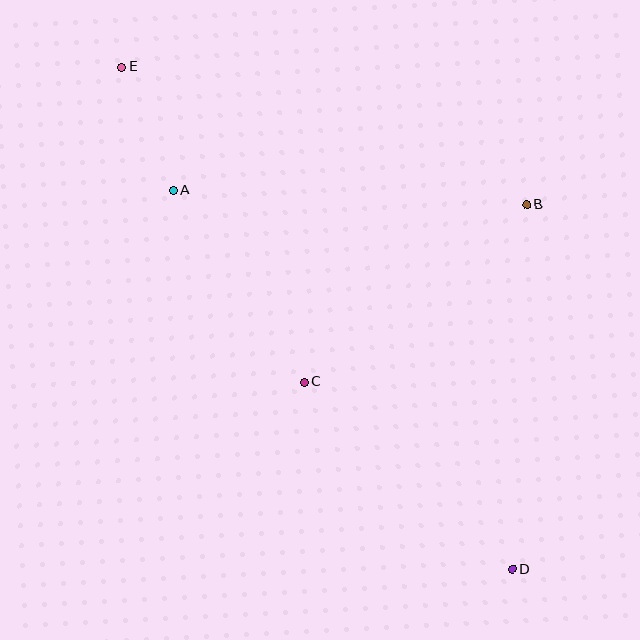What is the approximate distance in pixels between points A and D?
The distance between A and D is approximately 508 pixels.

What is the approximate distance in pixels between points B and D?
The distance between B and D is approximately 365 pixels.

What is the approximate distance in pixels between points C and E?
The distance between C and E is approximately 364 pixels.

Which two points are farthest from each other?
Points D and E are farthest from each other.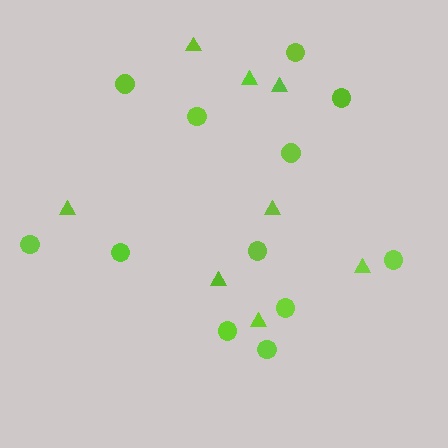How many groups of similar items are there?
There are 2 groups: one group of triangles (8) and one group of circles (12).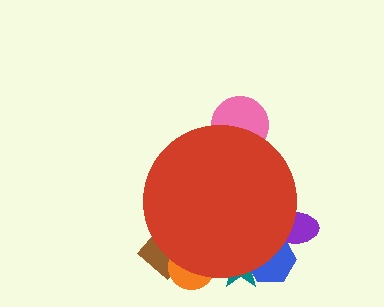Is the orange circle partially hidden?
Yes, the orange circle is partially hidden behind the red circle.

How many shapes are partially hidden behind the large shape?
6 shapes are partially hidden.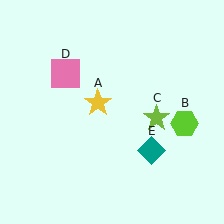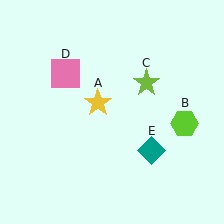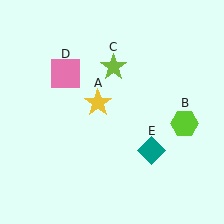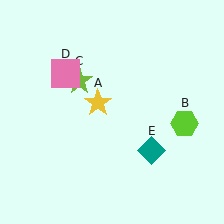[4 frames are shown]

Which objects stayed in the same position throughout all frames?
Yellow star (object A) and lime hexagon (object B) and pink square (object D) and teal diamond (object E) remained stationary.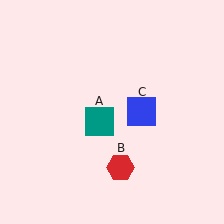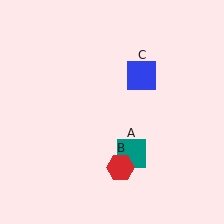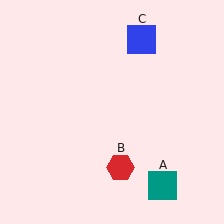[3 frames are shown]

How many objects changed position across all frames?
2 objects changed position: teal square (object A), blue square (object C).